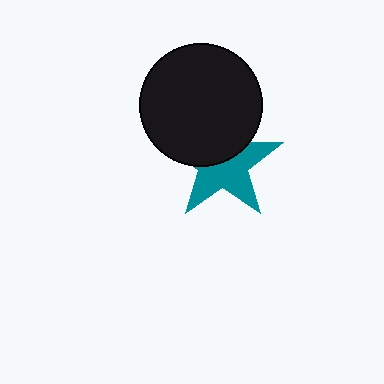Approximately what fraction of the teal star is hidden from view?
Roughly 44% of the teal star is hidden behind the black circle.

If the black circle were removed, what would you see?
You would see the complete teal star.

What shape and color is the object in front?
The object in front is a black circle.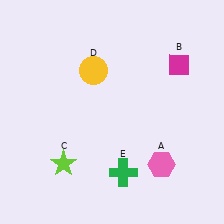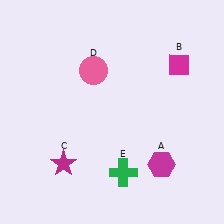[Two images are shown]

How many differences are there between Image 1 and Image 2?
There are 3 differences between the two images.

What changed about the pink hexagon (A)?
In Image 1, A is pink. In Image 2, it changed to magenta.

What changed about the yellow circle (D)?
In Image 1, D is yellow. In Image 2, it changed to pink.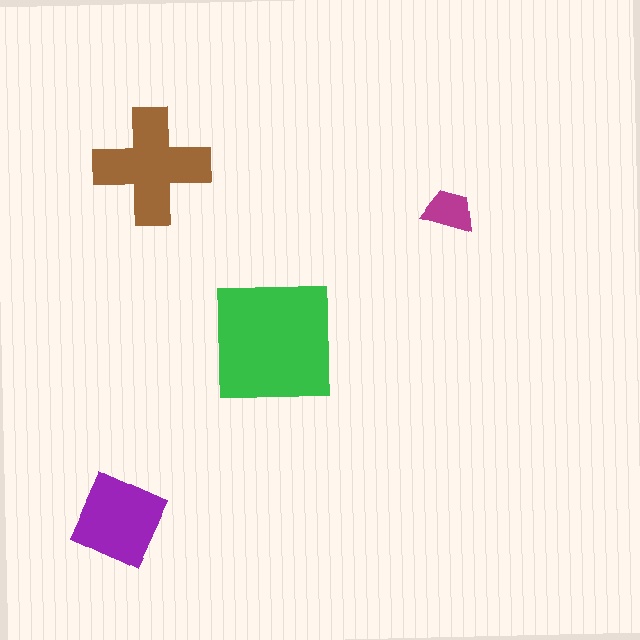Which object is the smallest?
The magenta trapezoid.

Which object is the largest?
The green square.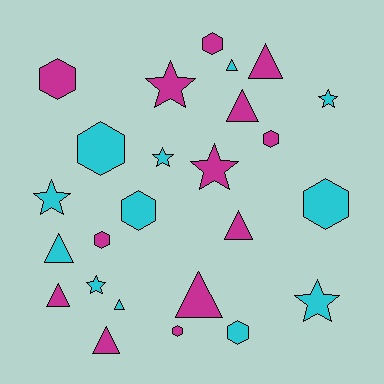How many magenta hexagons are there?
There are 5 magenta hexagons.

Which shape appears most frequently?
Triangle, with 9 objects.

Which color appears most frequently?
Magenta, with 13 objects.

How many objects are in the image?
There are 25 objects.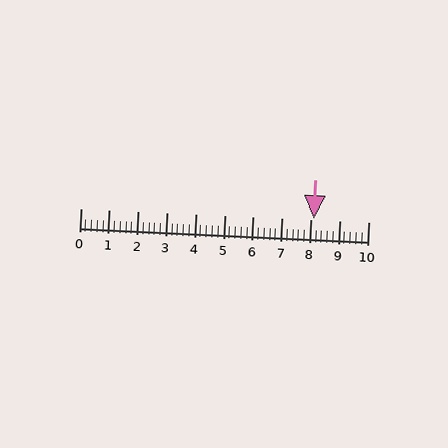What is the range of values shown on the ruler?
The ruler shows values from 0 to 10.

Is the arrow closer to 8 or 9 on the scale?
The arrow is closer to 8.